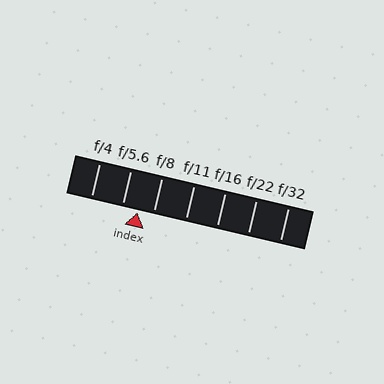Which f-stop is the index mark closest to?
The index mark is closest to f/5.6.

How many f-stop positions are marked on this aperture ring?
There are 7 f-stop positions marked.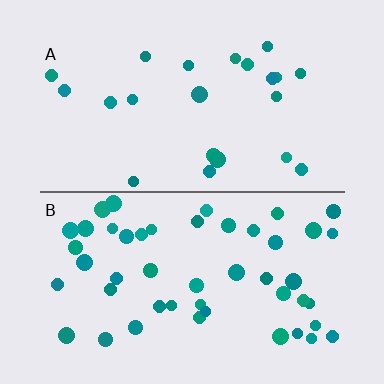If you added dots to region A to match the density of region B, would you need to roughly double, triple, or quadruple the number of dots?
Approximately double.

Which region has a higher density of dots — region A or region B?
B (the bottom).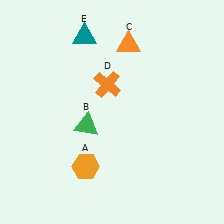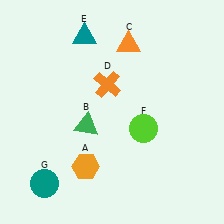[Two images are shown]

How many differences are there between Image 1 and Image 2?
There are 2 differences between the two images.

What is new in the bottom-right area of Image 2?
A lime circle (F) was added in the bottom-right area of Image 2.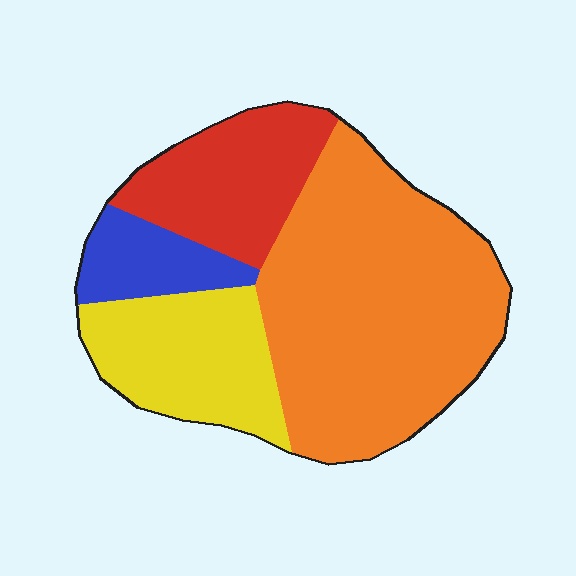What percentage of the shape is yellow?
Yellow covers around 20% of the shape.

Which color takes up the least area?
Blue, at roughly 10%.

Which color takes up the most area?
Orange, at roughly 50%.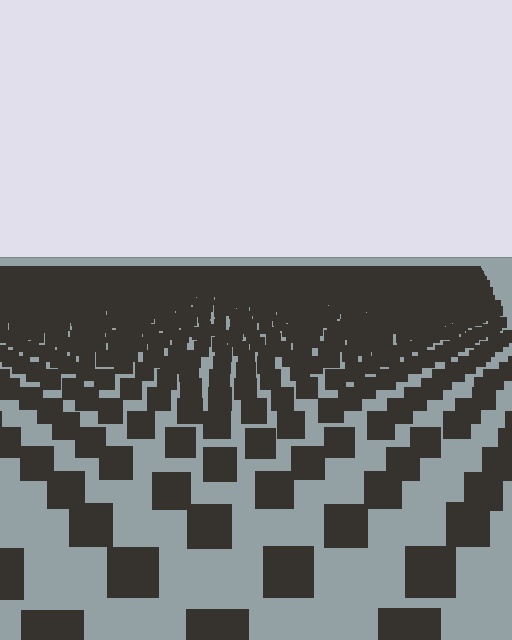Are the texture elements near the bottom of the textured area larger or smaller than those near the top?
Larger. Near the bottom, elements are closer to the viewer and appear at a bigger on-screen size.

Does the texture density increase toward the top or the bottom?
Density increases toward the top.